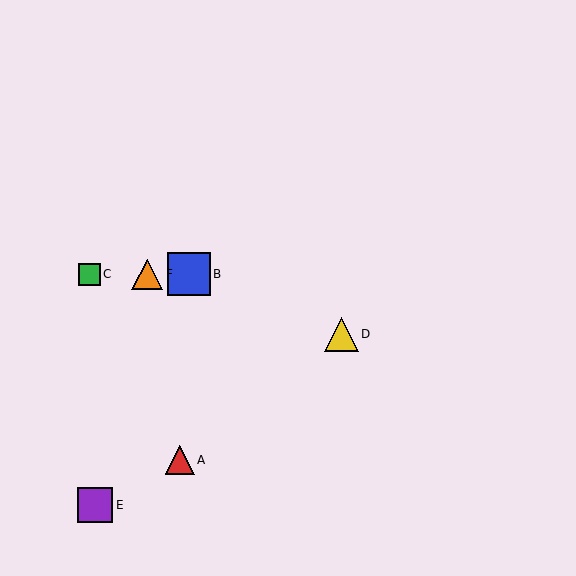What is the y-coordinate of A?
Object A is at y≈460.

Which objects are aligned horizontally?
Objects B, C, F are aligned horizontally.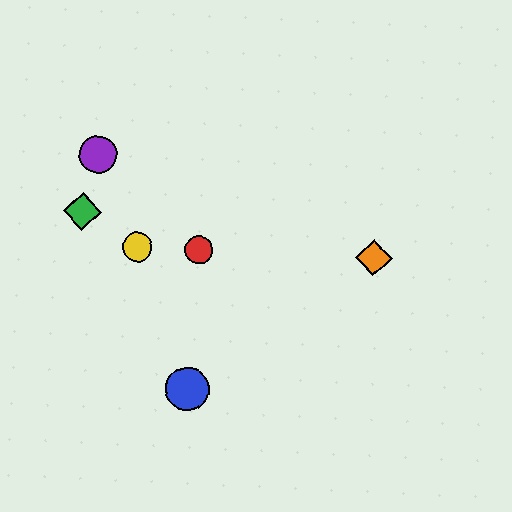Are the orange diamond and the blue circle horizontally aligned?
No, the orange diamond is at y≈258 and the blue circle is at y≈389.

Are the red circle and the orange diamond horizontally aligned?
Yes, both are at y≈250.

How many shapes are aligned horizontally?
3 shapes (the red circle, the yellow circle, the orange diamond) are aligned horizontally.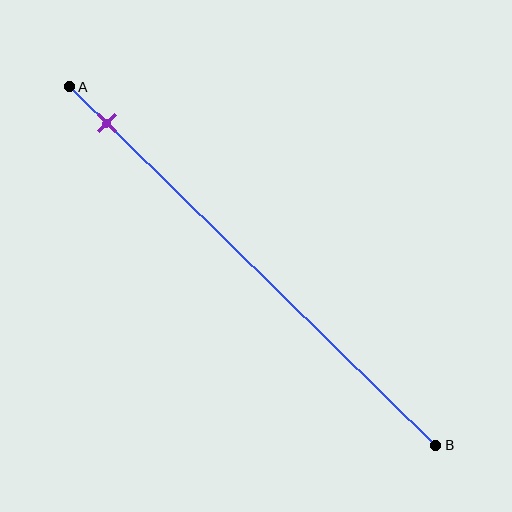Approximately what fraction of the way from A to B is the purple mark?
The purple mark is approximately 10% of the way from A to B.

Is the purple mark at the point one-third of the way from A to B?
No, the mark is at about 10% from A, not at the 33% one-third point.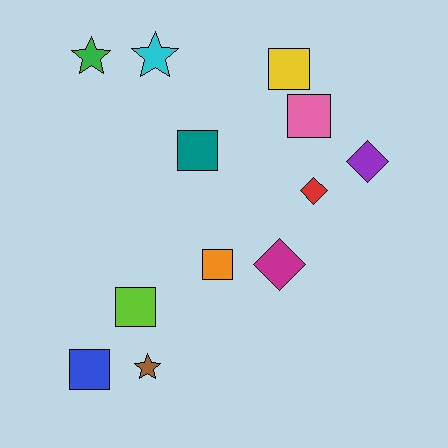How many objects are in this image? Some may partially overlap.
There are 12 objects.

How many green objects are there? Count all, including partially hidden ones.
There is 1 green object.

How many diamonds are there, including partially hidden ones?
There are 3 diamonds.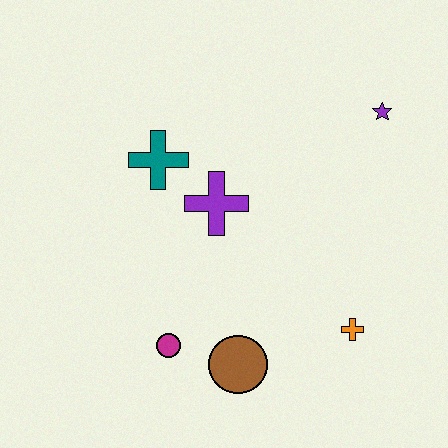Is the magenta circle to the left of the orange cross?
Yes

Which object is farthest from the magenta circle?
The purple star is farthest from the magenta circle.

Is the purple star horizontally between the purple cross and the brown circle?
No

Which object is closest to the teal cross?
The purple cross is closest to the teal cross.